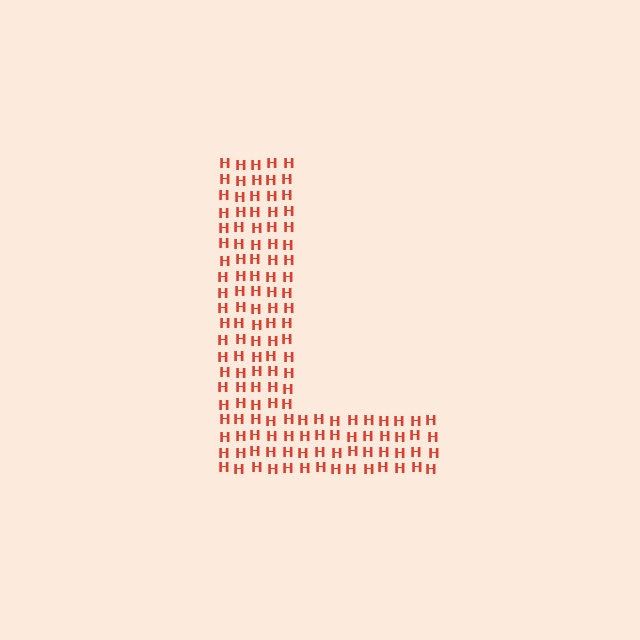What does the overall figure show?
The overall figure shows the letter L.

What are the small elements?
The small elements are letter H's.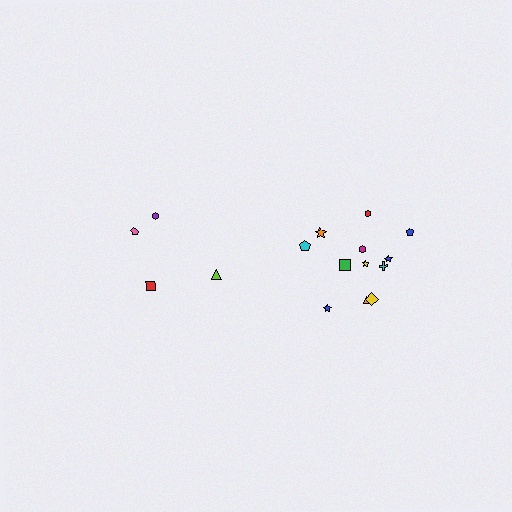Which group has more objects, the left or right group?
The right group.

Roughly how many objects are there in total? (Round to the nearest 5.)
Roughly 15 objects in total.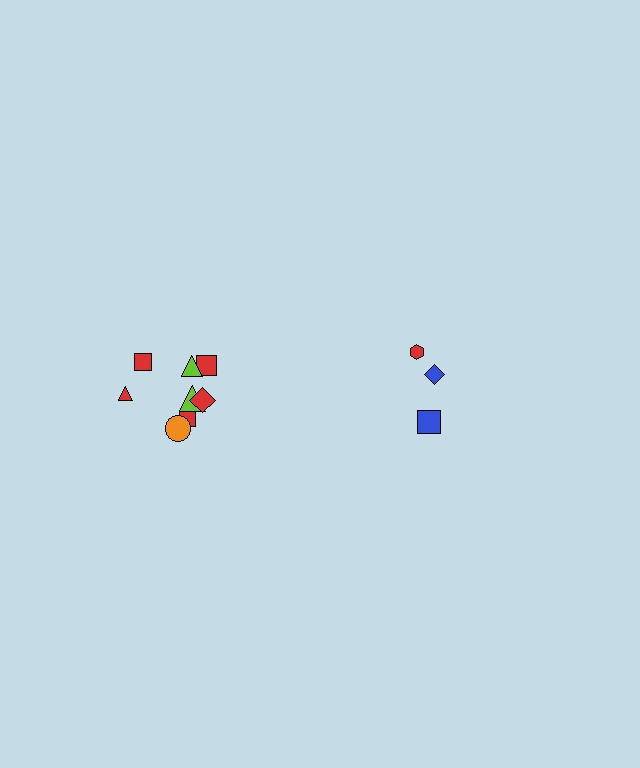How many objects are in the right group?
There are 3 objects.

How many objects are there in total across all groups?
There are 11 objects.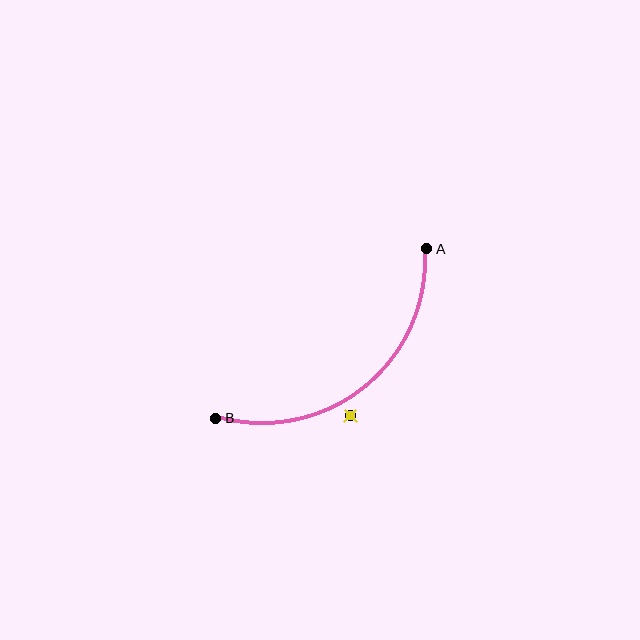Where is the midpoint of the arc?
The arc midpoint is the point on the curve farthest from the straight line joining A and B. It sits below and to the right of that line.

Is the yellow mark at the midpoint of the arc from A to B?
No — the yellow mark does not lie on the arc at all. It sits slightly outside the curve.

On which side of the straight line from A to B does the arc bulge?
The arc bulges below and to the right of the straight line connecting A and B.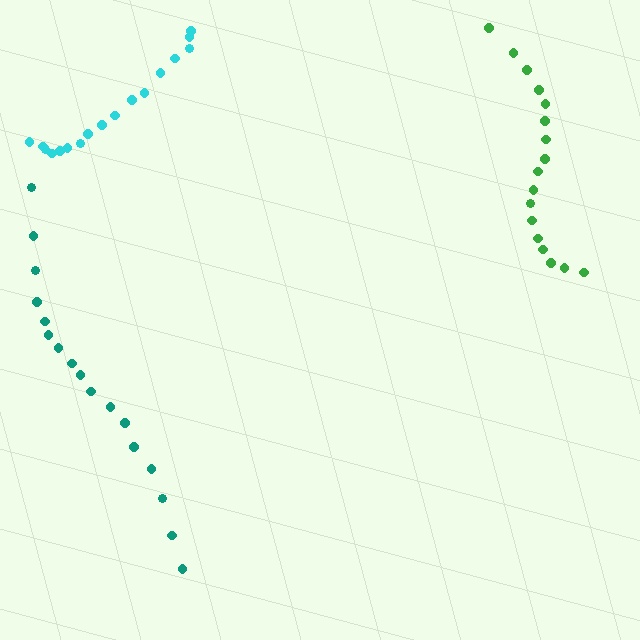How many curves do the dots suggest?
There are 3 distinct paths.